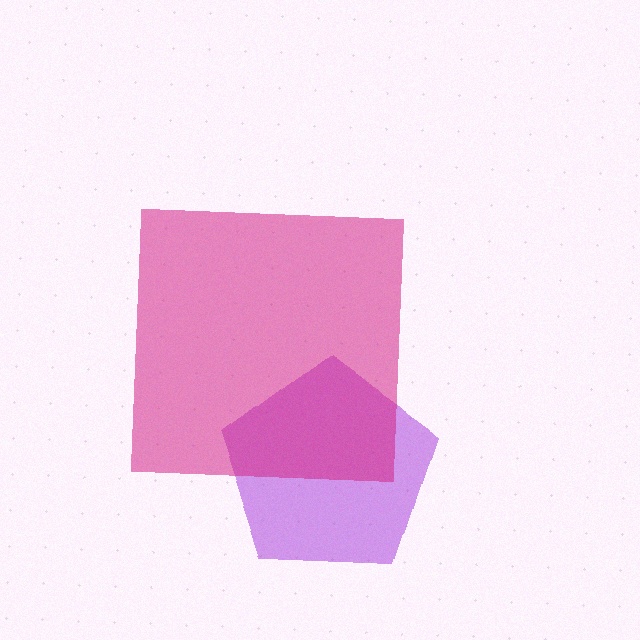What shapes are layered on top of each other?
The layered shapes are: a purple pentagon, a magenta square.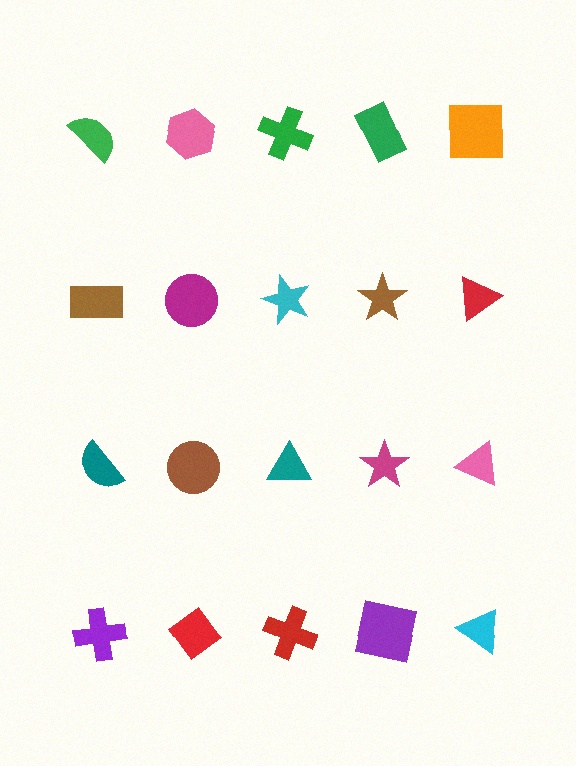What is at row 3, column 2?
A brown circle.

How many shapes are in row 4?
5 shapes.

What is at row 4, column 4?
A purple square.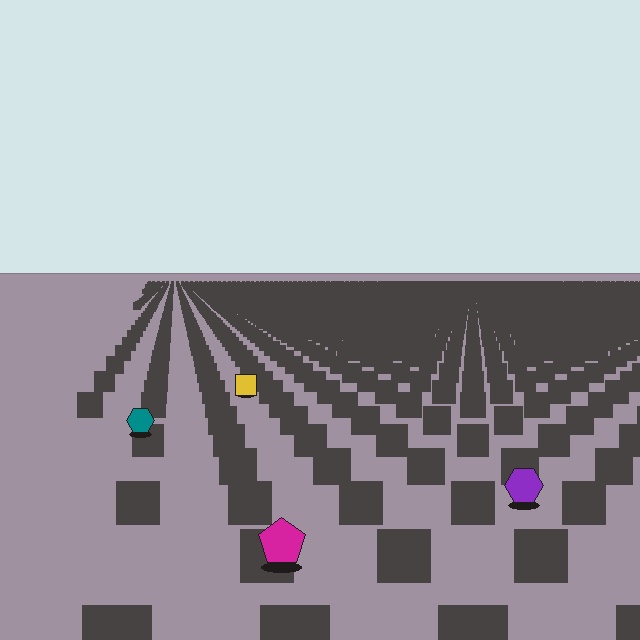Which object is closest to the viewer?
The magenta pentagon is closest. The texture marks near it are larger and more spread out.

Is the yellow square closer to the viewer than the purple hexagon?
No. The purple hexagon is closer — you can tell from the texture gradient: the ground texture is coarser near it.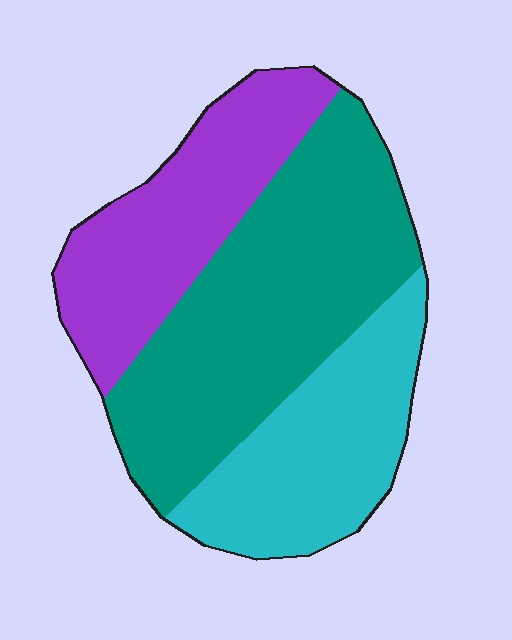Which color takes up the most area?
Teal, at roughly 45%.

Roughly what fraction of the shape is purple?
Purple covers 28% of the shape.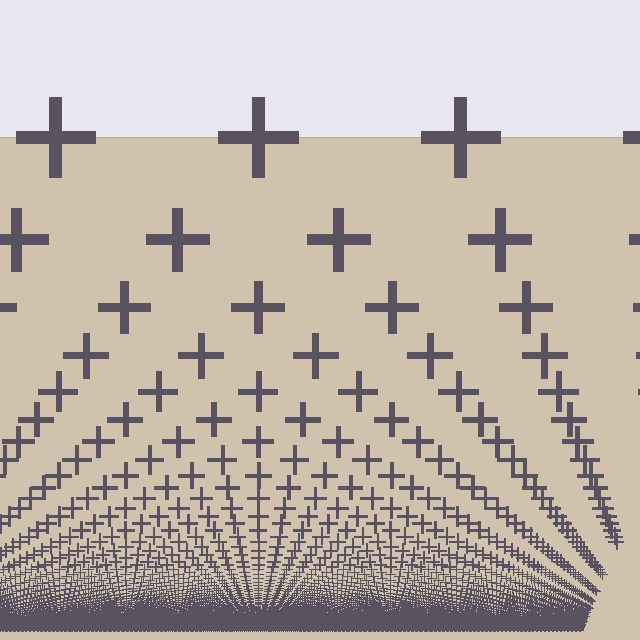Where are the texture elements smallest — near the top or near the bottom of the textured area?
Near the bottom.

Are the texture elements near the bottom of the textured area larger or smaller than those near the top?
Smaller. The gradient is inverted — elements near the bottom are smaller and denser.